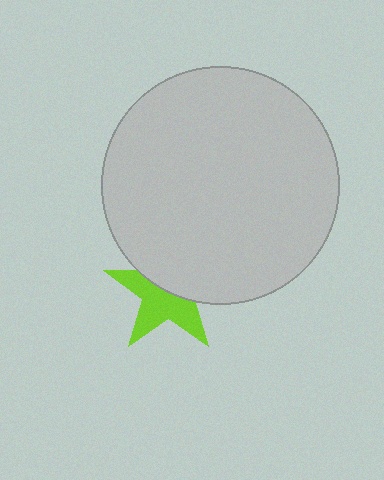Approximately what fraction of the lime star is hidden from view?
Roughly 46% of the lime star is hidden behind the light gray circle.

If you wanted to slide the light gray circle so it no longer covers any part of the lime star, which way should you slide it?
Slide it up — that is the most direct way to separate the two shapes.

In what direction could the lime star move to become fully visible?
The lime star could move down. That would shift it out from behind the light gray circle entirely.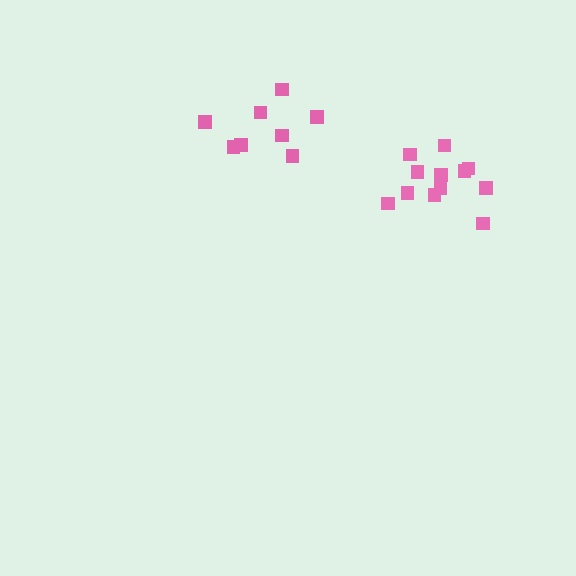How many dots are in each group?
Group 1: 8 dots, Group 2: 12 dots (20 total).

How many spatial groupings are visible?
There are 2 spatial groupings.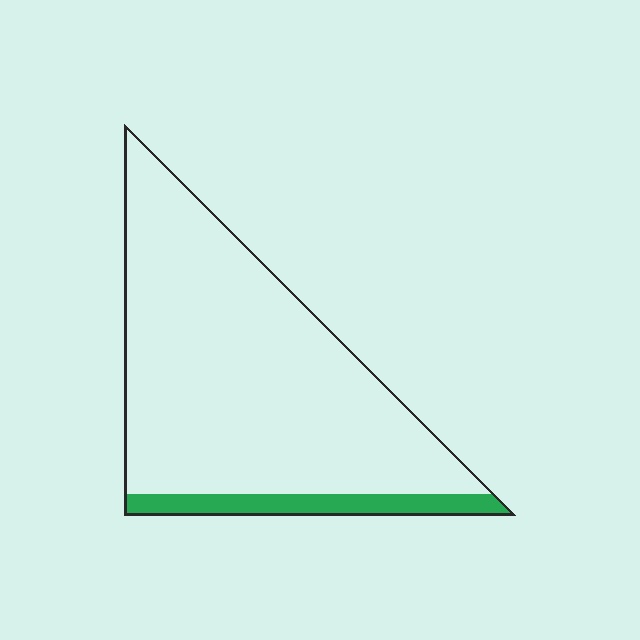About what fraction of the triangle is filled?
About one tenth (1/10).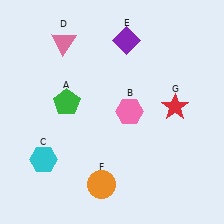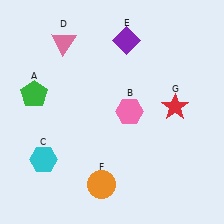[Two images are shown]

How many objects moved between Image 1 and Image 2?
1 object moved between the two images.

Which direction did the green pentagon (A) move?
The green pentagon (A) moved left.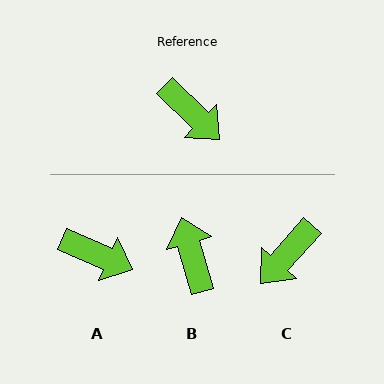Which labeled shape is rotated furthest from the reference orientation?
B, about 151 degrees away.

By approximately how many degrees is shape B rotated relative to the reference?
Approximately 151 degrees counter-clockwise.